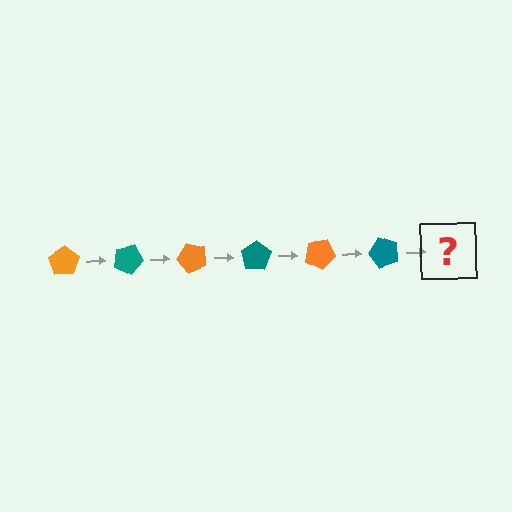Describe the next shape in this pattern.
It should be an orange pentagon, rotated 150 degrees from the start.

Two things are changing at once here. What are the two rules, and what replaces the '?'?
The two rules are that it rotates 25 degrees each step and the color cycles through orange and teal. The '?' should be an orange pentagon, rotated 150 degrees from the start.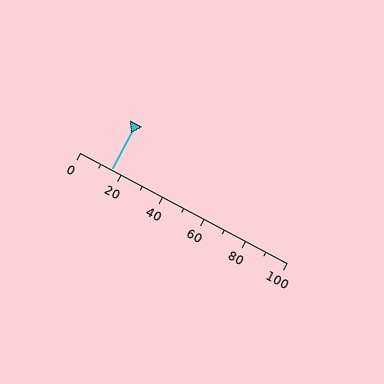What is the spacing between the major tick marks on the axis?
The major ticks are spaced 20 apart.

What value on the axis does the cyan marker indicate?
The marker indicates approximately 15.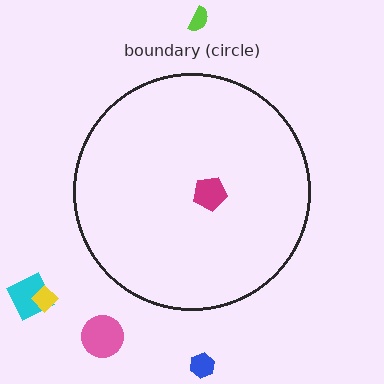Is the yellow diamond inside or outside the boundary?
Outside.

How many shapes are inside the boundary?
1 inside, 5 outside.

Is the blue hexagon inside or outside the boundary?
Outside.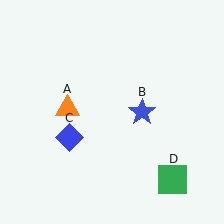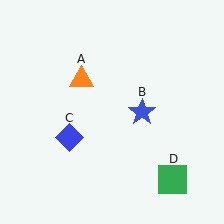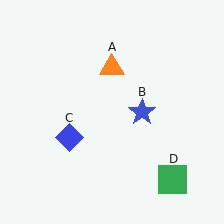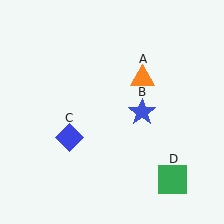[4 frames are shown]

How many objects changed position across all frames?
1 object changed position: orange triangle (object A).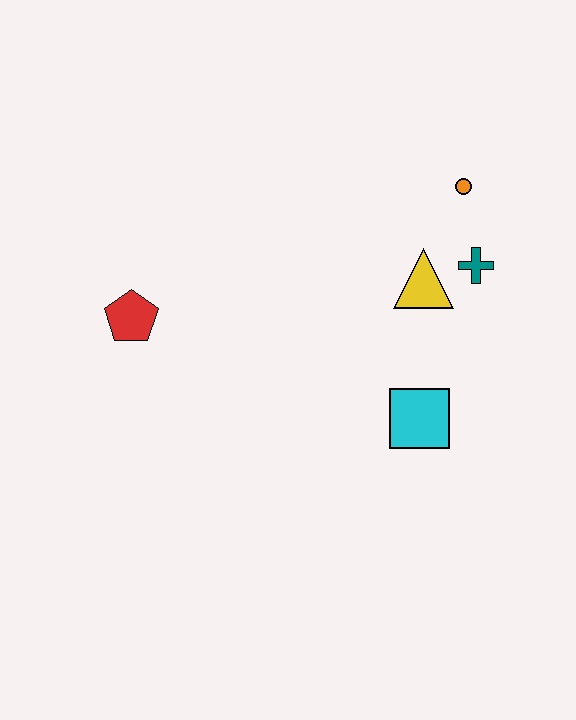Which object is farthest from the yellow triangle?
The red pentagon is farthest from the yellow triangle.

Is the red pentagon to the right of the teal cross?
No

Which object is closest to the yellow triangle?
The teal cross is closest to the yellow triangle.